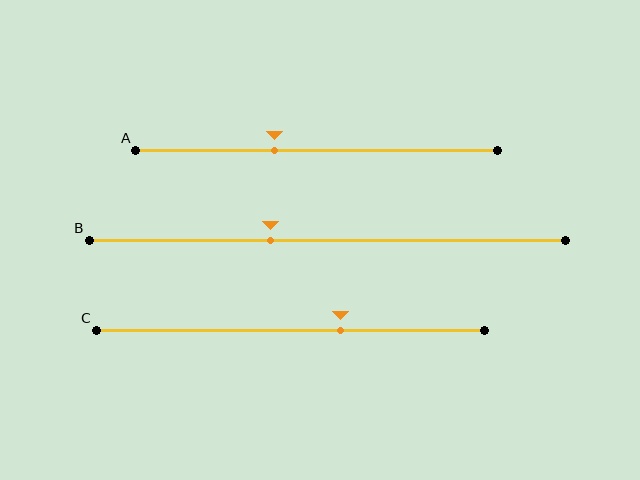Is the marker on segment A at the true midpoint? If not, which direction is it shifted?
No, the marker on segment A is shifted to the left by about 12% of the segment length.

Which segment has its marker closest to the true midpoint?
Segment A has its marker closest to the true midpoint.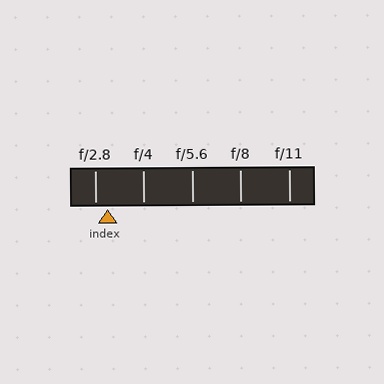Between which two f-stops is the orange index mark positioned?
The index mark is between f/2.8 and f/4.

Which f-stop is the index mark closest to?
The index mark is closest to f/2.8.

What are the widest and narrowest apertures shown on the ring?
The widest aperture shown is f/2.8 and the narrowest is f/11.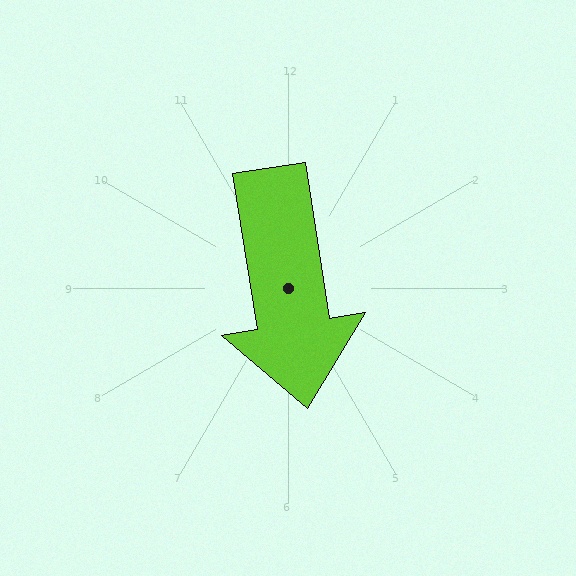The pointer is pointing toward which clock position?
Roughly 6 o'clock.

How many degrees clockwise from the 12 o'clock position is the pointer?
Approximately 171 degrees.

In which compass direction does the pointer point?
South.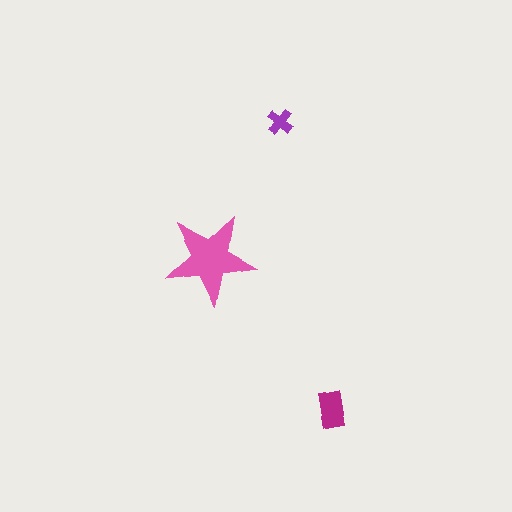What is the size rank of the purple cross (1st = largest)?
3rd.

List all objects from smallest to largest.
The purple cross, the magenta rectangle, the pink star.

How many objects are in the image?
There are 3 objects in the image.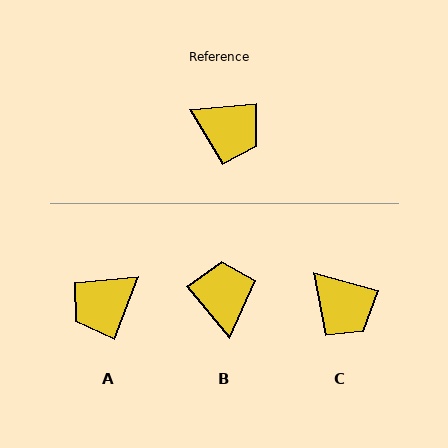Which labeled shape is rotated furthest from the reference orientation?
B, about 125 degrees away.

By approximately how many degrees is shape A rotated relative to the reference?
Approximately 116 degrees clockwise.